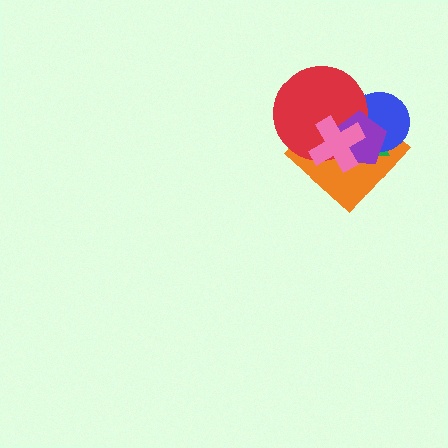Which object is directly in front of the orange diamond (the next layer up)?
The green triangle is directly in front of the orange diamond.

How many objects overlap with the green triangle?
5 objects overlap with the green triangle.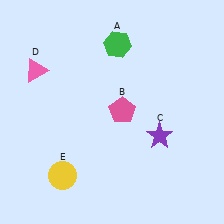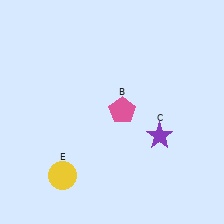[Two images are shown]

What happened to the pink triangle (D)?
The pink triangle (D) was removed in Image 2. It was in the top-left area of Image 1.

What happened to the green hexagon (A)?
The green hexagon (A) was removed in Image 2. It was in the top-right area of Image 1.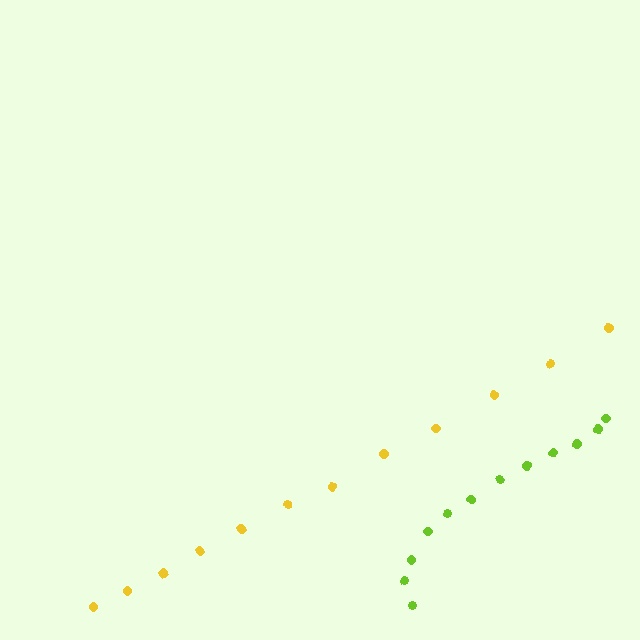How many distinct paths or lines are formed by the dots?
There are 2 distinct paths.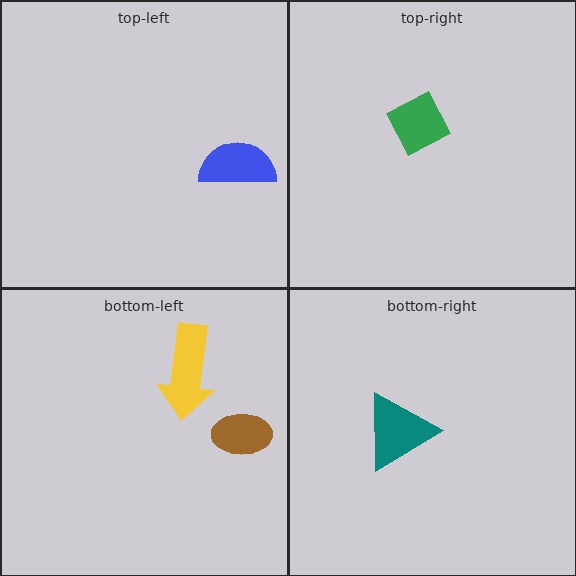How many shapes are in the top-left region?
1.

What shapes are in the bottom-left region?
The yellow arrow, the brown ellipse.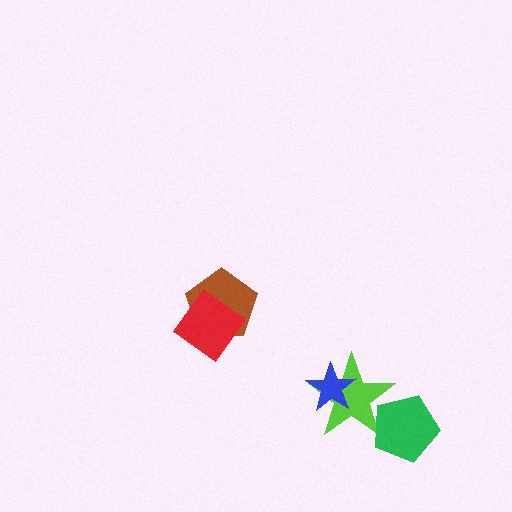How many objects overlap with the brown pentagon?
1 object overlaps with the brown pentagon.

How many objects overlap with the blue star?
1 object overlaps with the blue star.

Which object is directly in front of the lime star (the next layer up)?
The blue star is directly in front of the lime star.